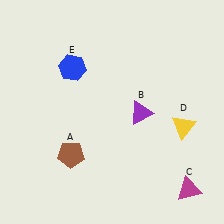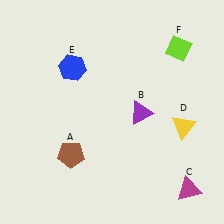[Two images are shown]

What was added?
A lime diamond (F) was added in Image 2.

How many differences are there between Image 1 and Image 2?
There is 1 difference between the two images.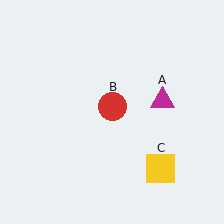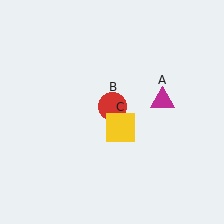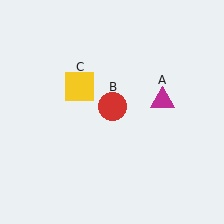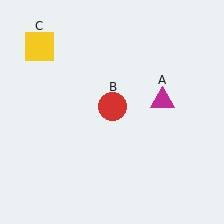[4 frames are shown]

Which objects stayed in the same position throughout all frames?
Magenta triangle (object A) and red circle (object B) remained stationary.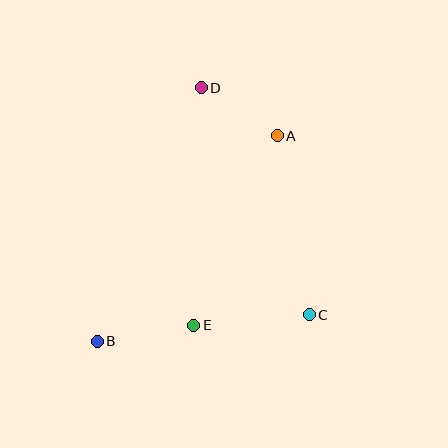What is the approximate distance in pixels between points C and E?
The distance between C and E is approximately 116 pixels.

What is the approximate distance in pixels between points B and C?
The distance between B and C is approximately 214 pixels.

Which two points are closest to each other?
Points A and D are closest to each other.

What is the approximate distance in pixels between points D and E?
The distance between D and E is approximately 238 pixels.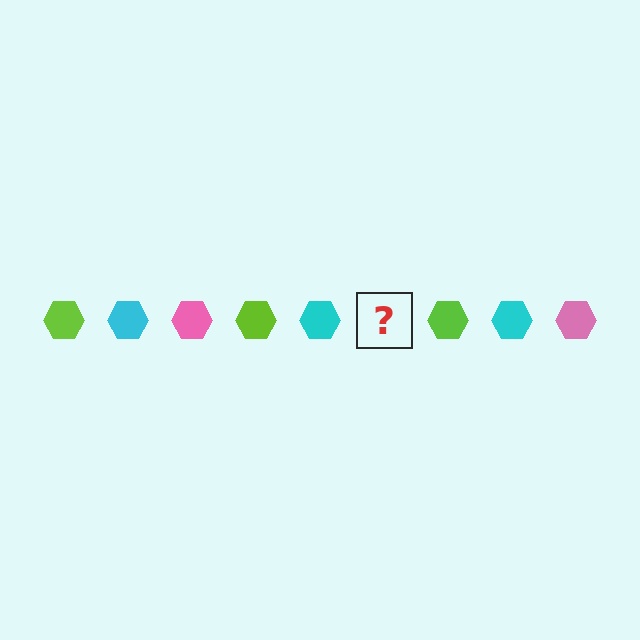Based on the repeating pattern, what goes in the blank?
The blank should be a pink hexagon.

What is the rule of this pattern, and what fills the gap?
The rule is that the pattern cycles through lime, cyan, pink hexagons. The gap should be filled with a pink hexagon.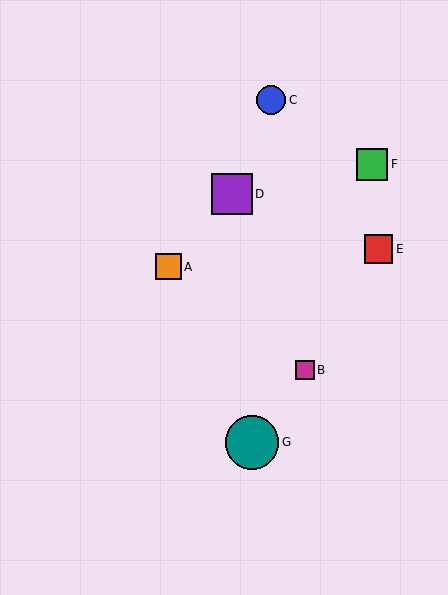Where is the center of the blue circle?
The center of the blue circle is at (271, 100).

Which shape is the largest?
The teal circle (labeled G) is the largest.